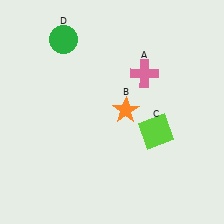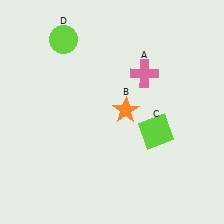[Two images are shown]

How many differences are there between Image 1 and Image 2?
There is 1 difference between the two images.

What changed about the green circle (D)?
In Image 1, D is green. In Image 2, it changed to lime.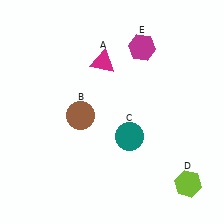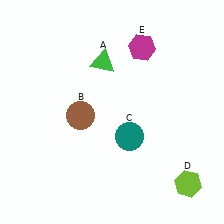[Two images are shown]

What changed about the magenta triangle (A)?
In Image 1, A is magenta. In Image 2, it changed to green.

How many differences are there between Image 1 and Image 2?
There is 1 difference between the two images.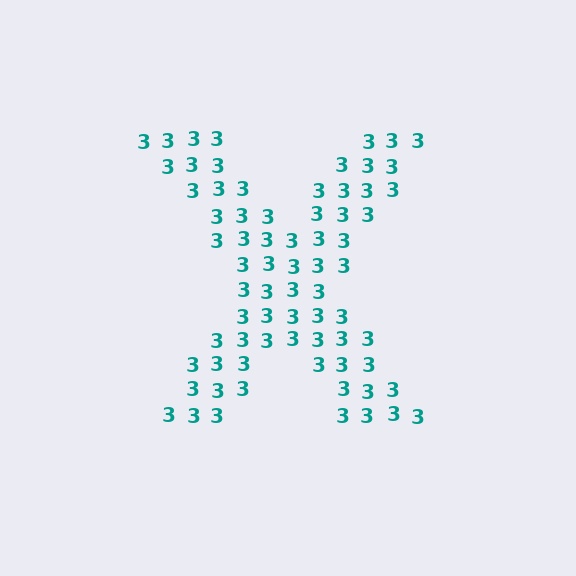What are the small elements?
The small elements are digit 3's.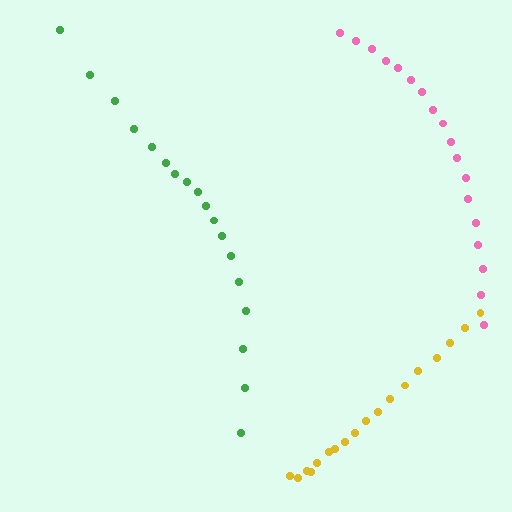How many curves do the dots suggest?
There are 3 distinct paths.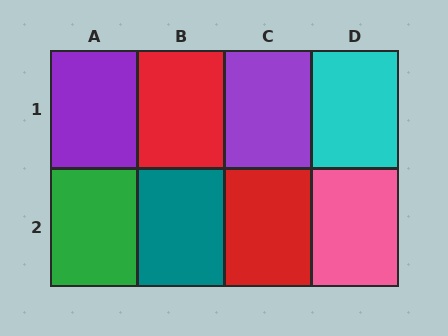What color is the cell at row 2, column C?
Red.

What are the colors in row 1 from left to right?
Purple, red, purple, cyan.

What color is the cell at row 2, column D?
Pink.